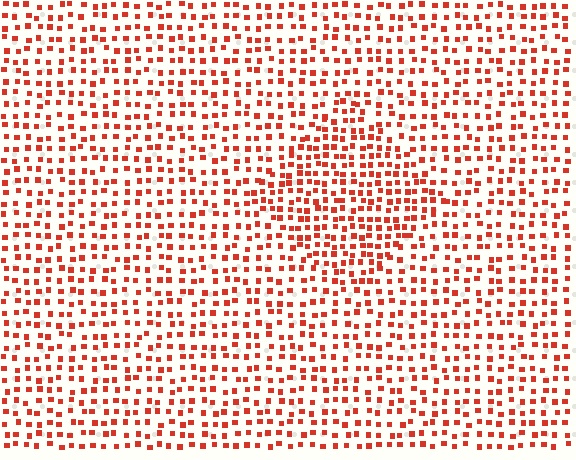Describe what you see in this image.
The image contains small red elements arranged at two different densities. A diamond-shaped region is visible where the elements are more densely packed than the surrounding area.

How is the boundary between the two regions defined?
The boundary is defined by a change in element density (approximately 1.5x ratio). All elements are the same color, size, and shape.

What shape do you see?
I see a diamond.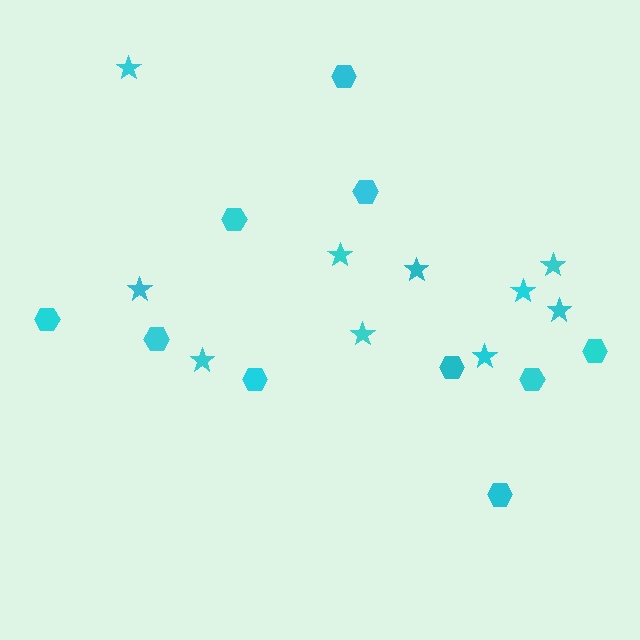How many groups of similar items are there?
There are 2 groups: one group of hexagons (10) and one group of stars (10).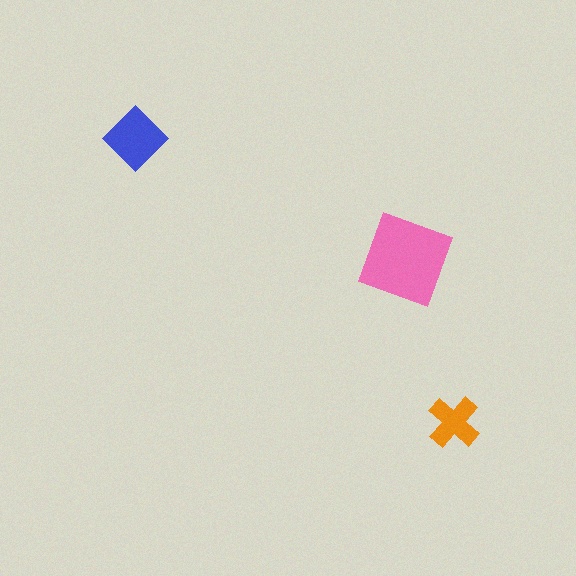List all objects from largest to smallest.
The pink square, the blue diamond, the orange cross.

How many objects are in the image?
There are 3 objects in the image.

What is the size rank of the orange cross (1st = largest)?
3rd.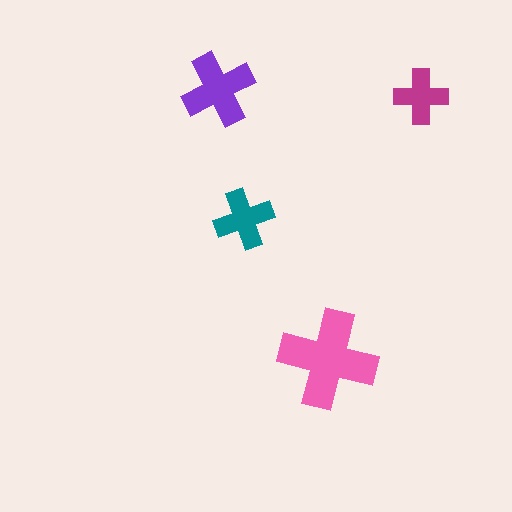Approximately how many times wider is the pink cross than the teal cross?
About 1.5 times wider.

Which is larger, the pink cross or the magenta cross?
The pink one.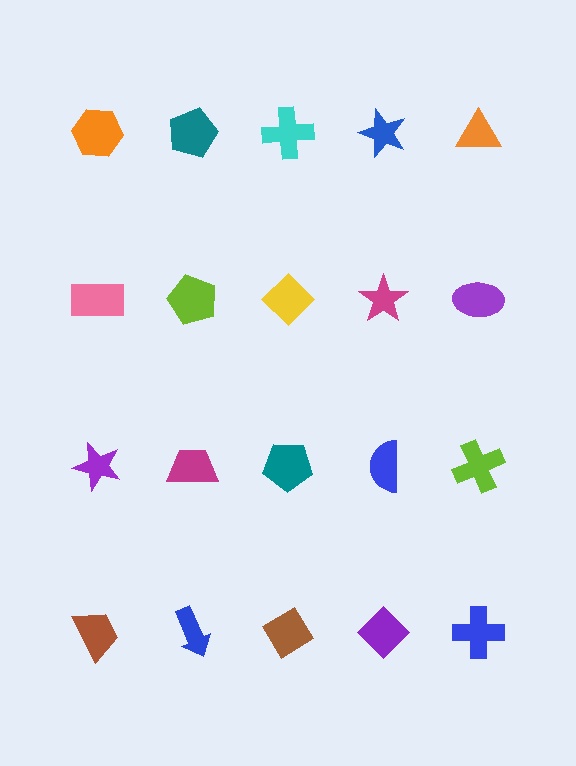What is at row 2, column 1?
A pink rectangle.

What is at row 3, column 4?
A blue semicircle.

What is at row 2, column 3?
A yellow diamond.